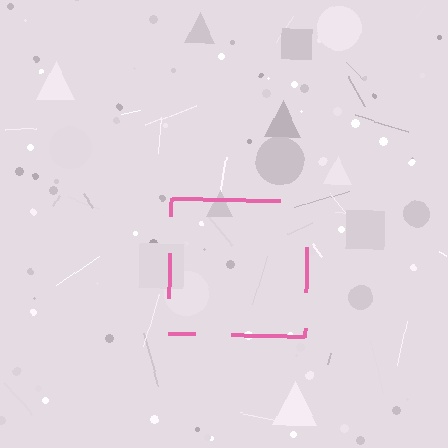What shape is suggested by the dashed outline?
The dashed outline suggests a square.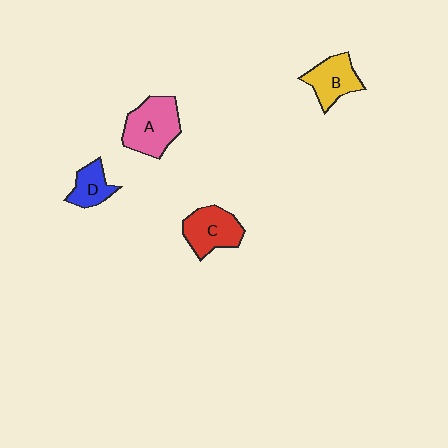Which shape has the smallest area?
Shape D (blue).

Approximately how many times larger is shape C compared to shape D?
Approximately 1.5 times.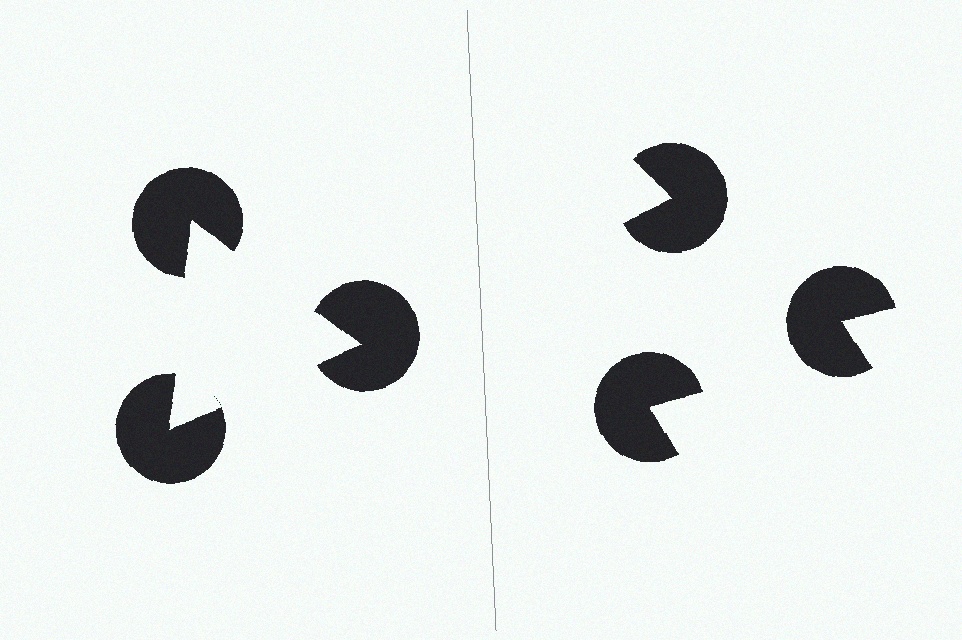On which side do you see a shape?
An illusory triangle appears on the left side. On the right side the wedge cuts are rotated, so no coherent shape forms.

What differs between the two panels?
The pac-man discs are positioned identically on both sides; only the wedge orientations differ. On the left they align to a triangle; on the right they are misaligned.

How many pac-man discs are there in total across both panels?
6 — 3 on each side.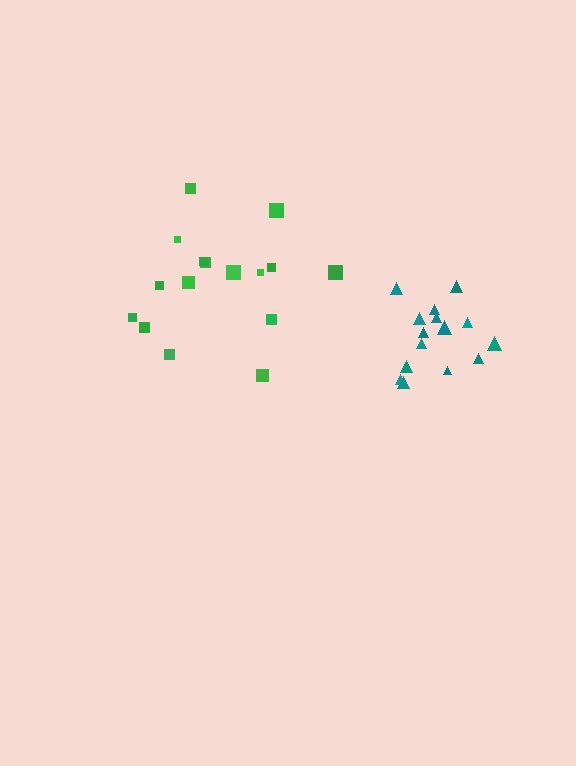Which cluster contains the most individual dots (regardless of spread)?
Green (16).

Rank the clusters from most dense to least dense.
teal, green.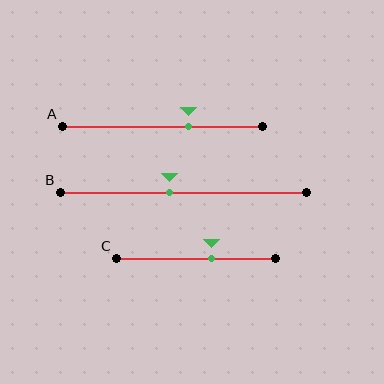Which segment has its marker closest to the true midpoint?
Segment B has its marker closest to the true midpoint.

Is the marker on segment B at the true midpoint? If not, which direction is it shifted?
No, the marker on segment B is shifted to the left by about 5% of the segment length.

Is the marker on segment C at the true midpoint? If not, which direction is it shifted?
No, the marker on segment C is shifted to the right by about 10% of the segment length.